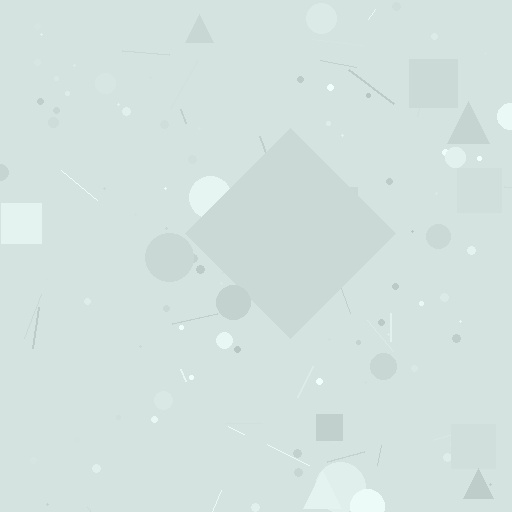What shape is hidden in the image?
A diamond is hidden in the image.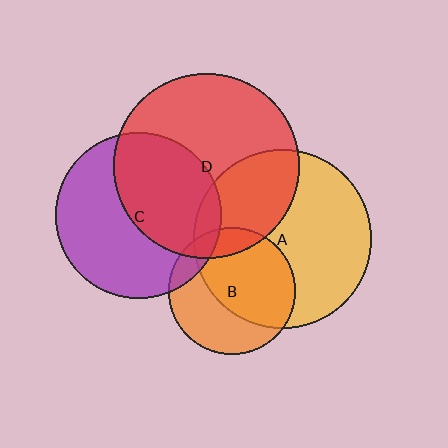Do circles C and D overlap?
Yes.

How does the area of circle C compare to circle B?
Approximately 1.7 times.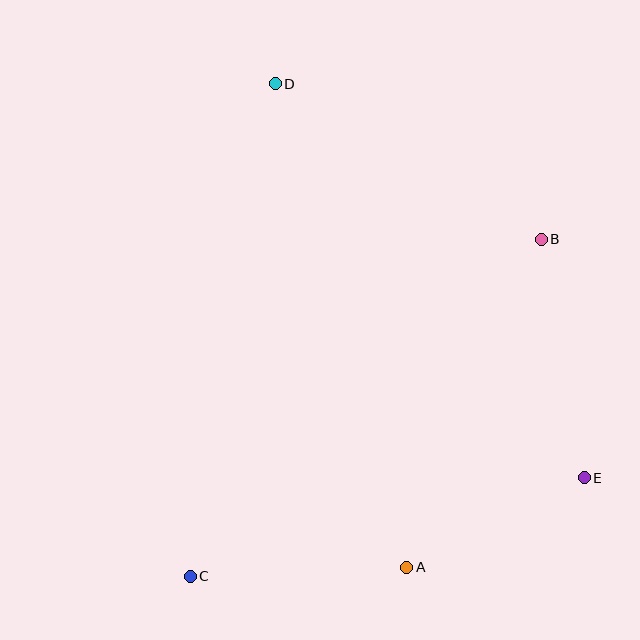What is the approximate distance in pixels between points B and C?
The distance between B and C is approximately 486 pixels.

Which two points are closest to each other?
Points A and E are closest to each other.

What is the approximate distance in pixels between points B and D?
The distance between B and D is approximately 308 pixels.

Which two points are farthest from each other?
Points A and D are farthest from each other.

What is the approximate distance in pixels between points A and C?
The distance between A and C is approximately 217 pixels.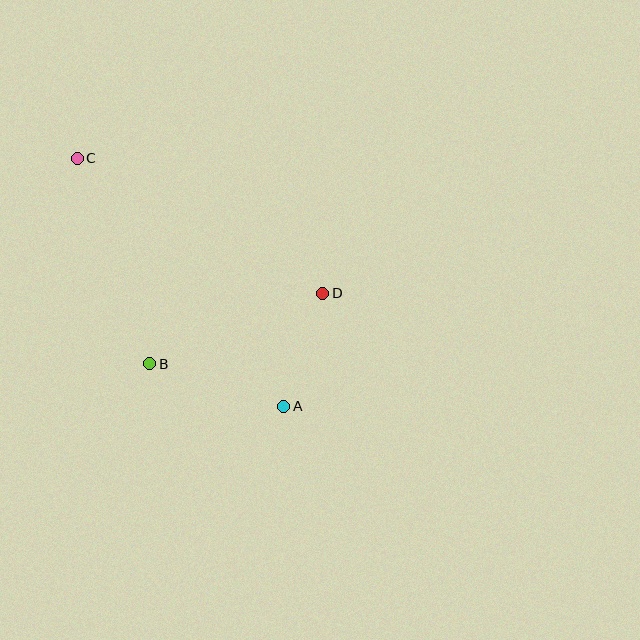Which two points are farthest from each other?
Points A and C are farthest from each other.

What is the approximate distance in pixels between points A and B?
The distance between A and B is approximately 141 pixels.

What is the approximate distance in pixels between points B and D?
The distance between B and D is approximately 187 pixels.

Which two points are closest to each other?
Points A and D are closest to each other.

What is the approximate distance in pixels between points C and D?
The distance between C and D is approximately 280 pixels.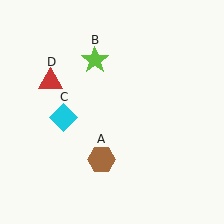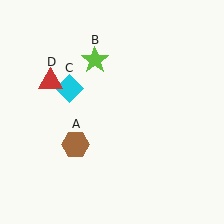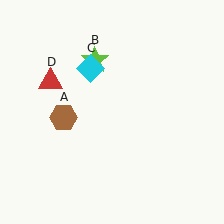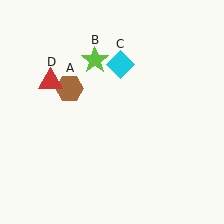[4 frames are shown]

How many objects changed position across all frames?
2 objects changed position: brown hexagon (object A), cyan diamond (object C).